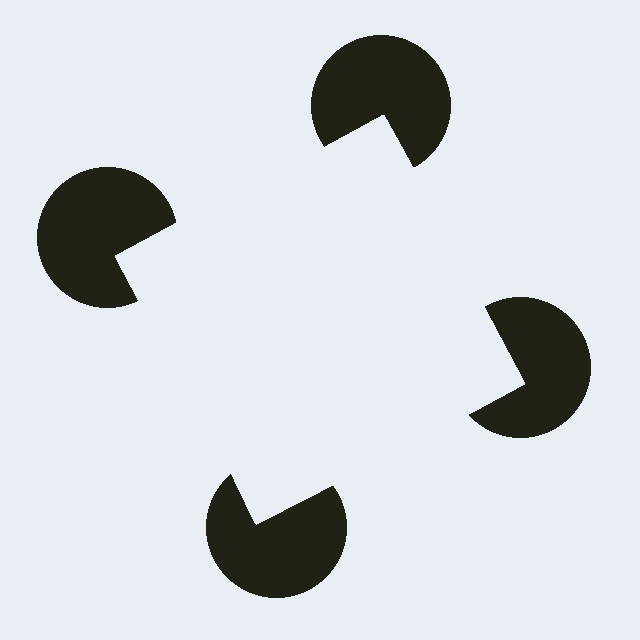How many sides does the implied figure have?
4 sides.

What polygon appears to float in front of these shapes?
An illusory square — its edges are inferred from the aligned wedge cuts in the pac-man discs, not physically drawn.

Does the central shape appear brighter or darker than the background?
It typically appears slightly brighter than the background, even though no actual brightness change is drawn.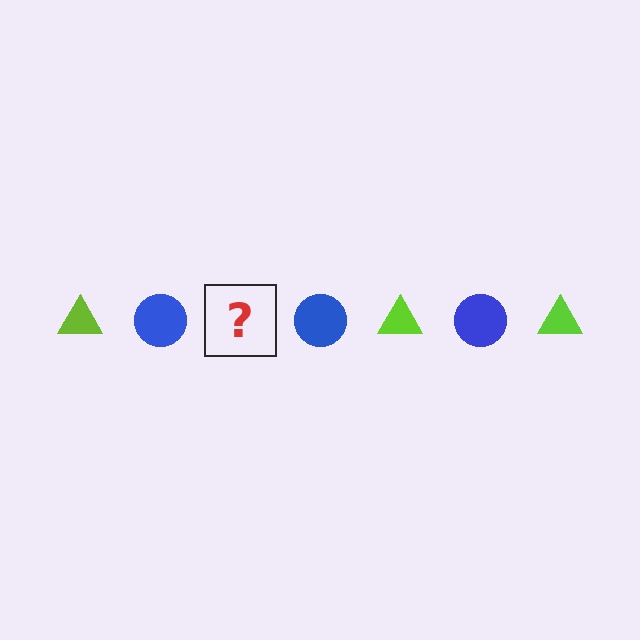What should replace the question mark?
The question mark should be replaced with a lime triangle.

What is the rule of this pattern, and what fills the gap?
The rule is that the pattern alternates between lime triangle and blue circle. The gap should be filled with a lime triangle.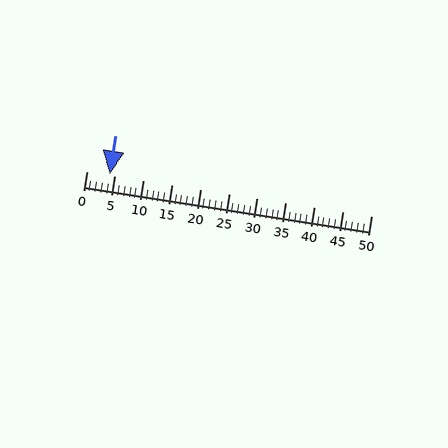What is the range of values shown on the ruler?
The ruler shows values from 0 to 50.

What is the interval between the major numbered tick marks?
The major tick marks are spaced 5 units apart.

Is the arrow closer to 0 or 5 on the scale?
The arrow is closer to 5.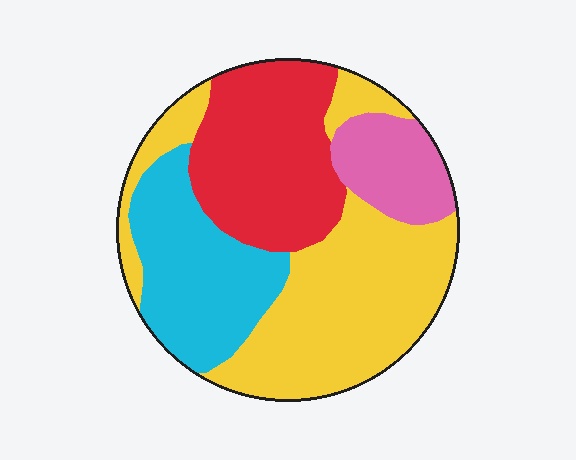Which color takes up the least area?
Pink, at roughly 10%.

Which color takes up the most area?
Yellow, at roughly 40%.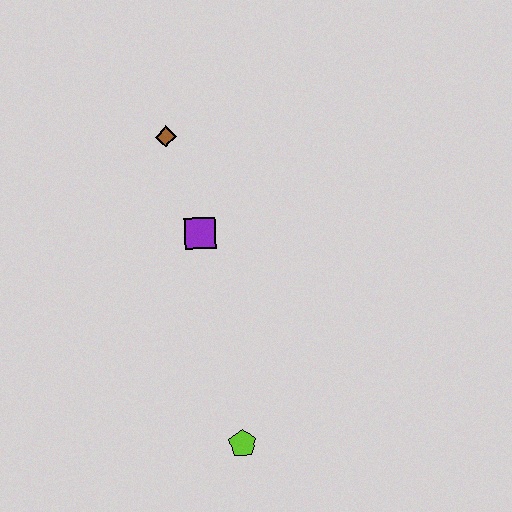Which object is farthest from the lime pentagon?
The brown diamond is farthest from the lime pentagon.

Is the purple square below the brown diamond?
Yes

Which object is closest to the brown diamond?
The purple square is closest to the brown diamond.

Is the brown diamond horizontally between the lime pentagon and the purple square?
No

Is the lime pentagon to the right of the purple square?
Yes